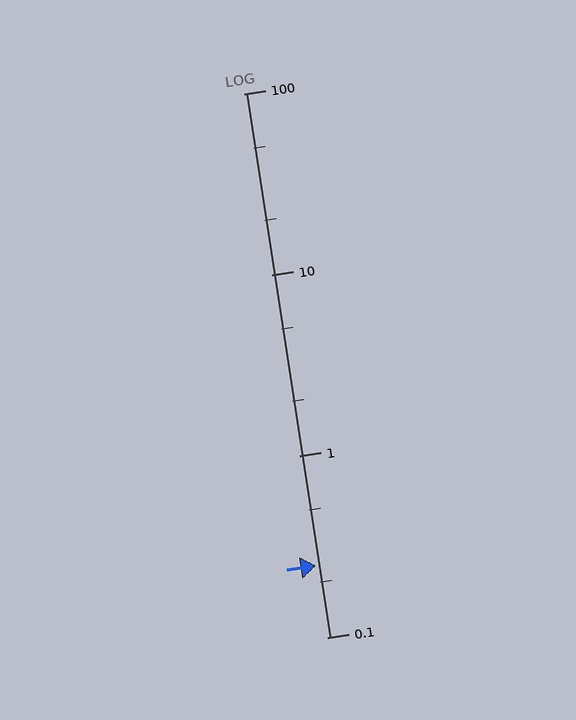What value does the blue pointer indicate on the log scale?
The pointer indicates approximately 0.25.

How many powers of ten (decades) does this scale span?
The scale spans 3 decades, from 0.1 to 100.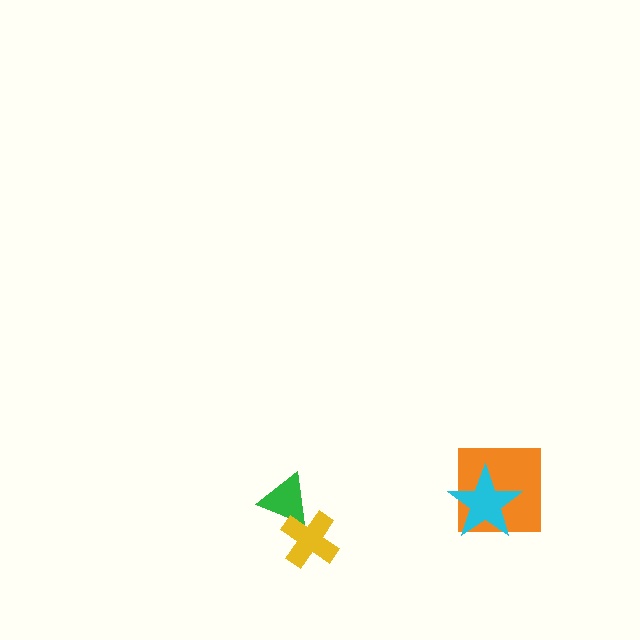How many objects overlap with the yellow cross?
1 object overlaps with the yellow cross.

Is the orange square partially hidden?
Yes, it is partially covered by another shape.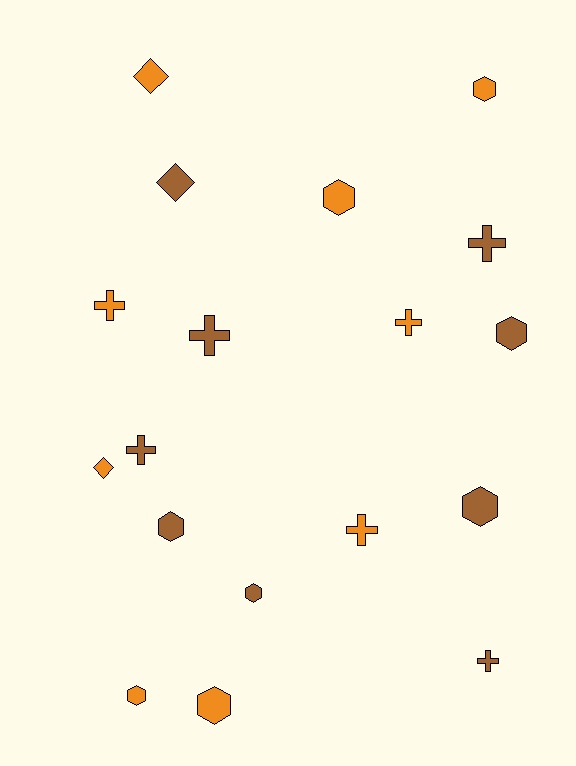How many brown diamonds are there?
There is 1 brown diamond.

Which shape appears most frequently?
Hexagon, with 8 objects.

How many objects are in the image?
There are 18 objects.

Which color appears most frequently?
Brown, with 9 objects.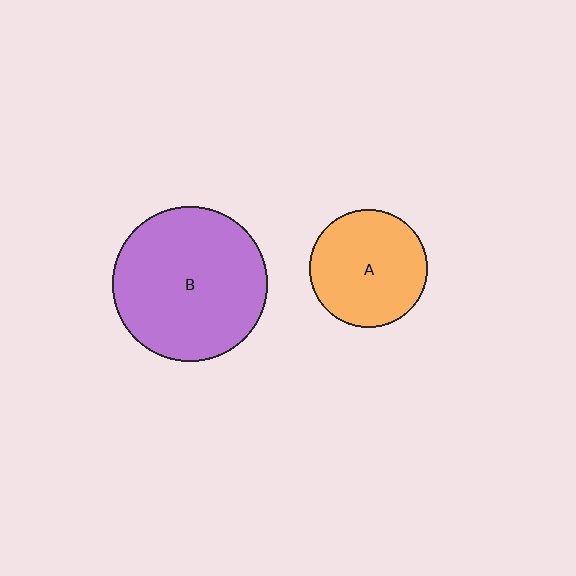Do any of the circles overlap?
No, none of the circles overlap.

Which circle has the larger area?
Circle B (purple).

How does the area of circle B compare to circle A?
Approximately 1.7 times.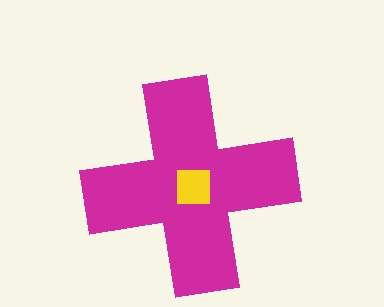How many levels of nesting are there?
2.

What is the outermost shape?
The magenta cross.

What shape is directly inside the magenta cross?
The yellow square.